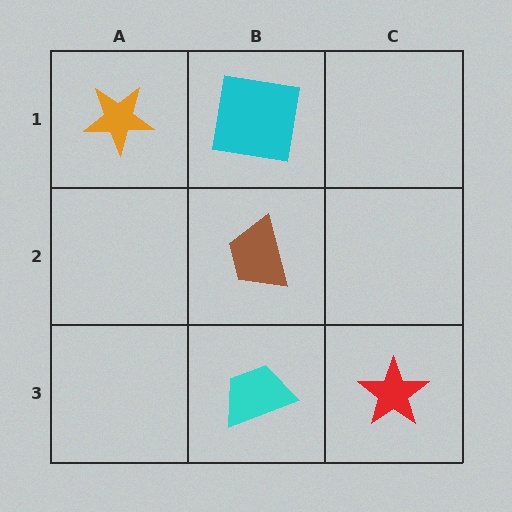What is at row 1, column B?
A cyan square.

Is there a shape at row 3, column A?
No, that cell is empty.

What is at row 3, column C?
A red star.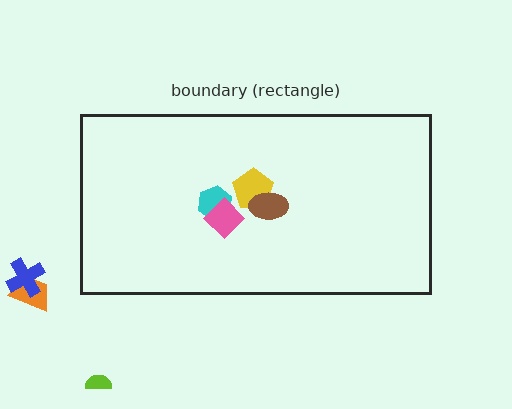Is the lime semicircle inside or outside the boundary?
Outside.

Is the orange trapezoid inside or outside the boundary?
Outside.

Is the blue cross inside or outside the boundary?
Outside.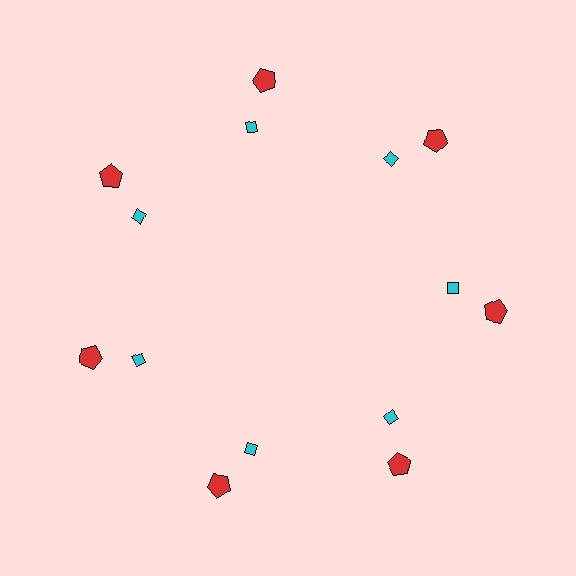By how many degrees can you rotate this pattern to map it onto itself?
The pattern maps onto itself every 51 degrees of rotation.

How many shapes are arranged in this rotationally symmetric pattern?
There are 14 shapes, arranged in 7 groups of 2.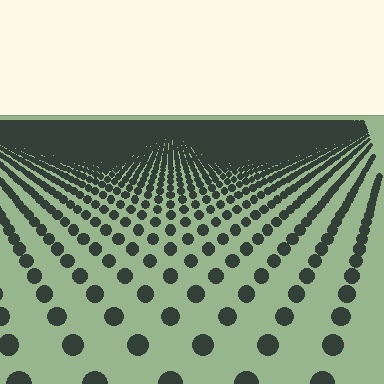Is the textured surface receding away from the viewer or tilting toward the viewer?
The surface is receding away from the viewer. Texture elements get smaller and denser toward the top.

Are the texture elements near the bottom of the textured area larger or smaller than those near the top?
Larger. Near the bottom, elements are closer to the viewer and appear at a bigger on-screen size.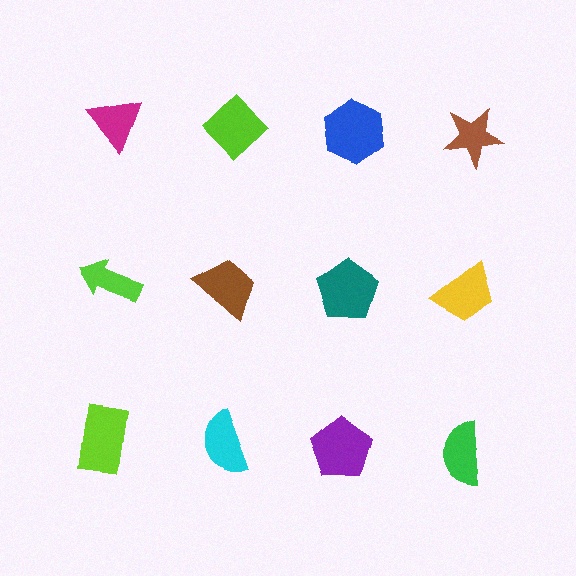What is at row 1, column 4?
A brown star.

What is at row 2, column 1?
A lime arrow.